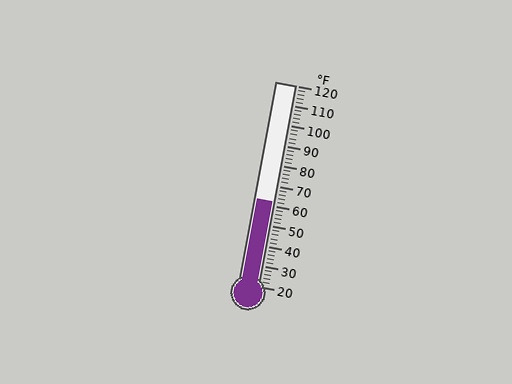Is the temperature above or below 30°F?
The temperature is above 30°F.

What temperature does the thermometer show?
The thermometer shows approximately 62°F.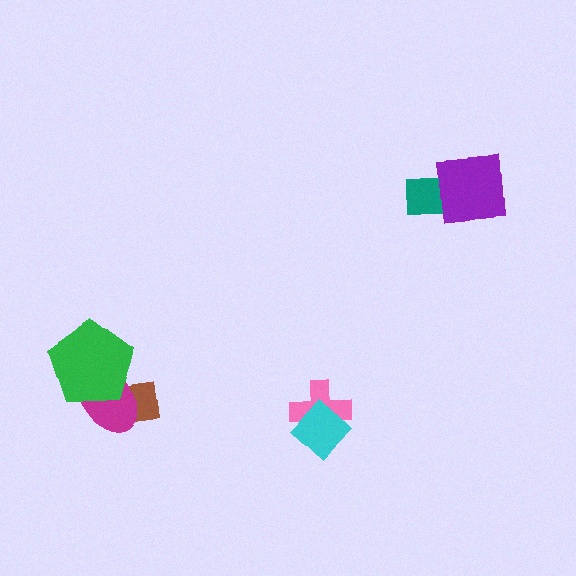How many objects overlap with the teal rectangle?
1 object overlaps with the teal rectangle.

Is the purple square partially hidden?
No, no other shape covers it.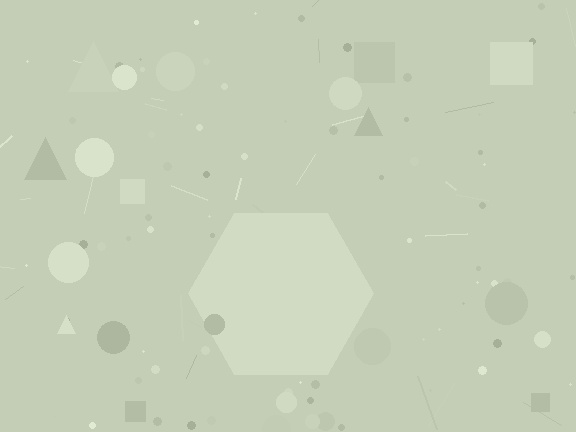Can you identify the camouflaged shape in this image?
The camouflaged shape is a hexagon.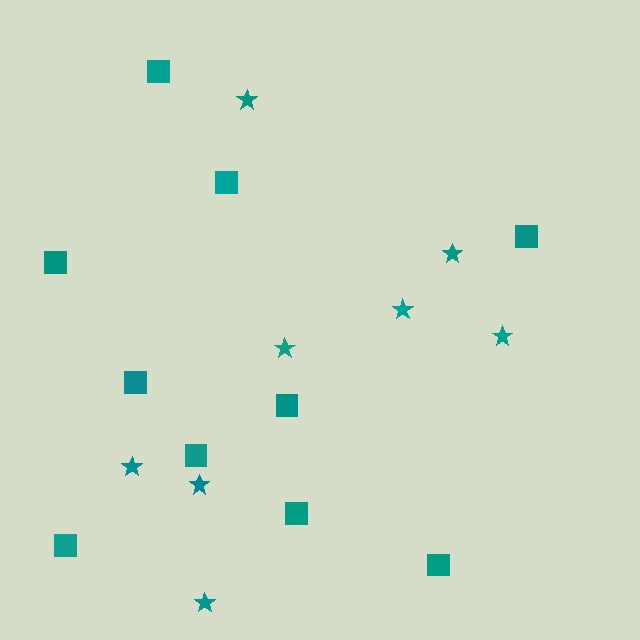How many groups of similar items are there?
There are 2 groups: one group of squares (10) and one group of stars (8).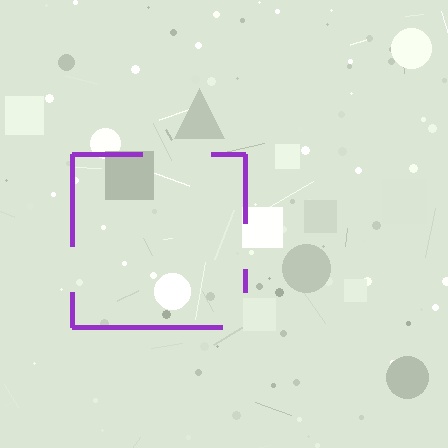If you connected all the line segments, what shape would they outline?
They would outline a square.